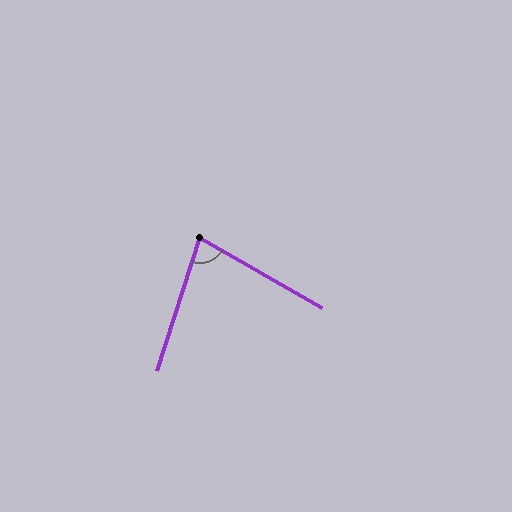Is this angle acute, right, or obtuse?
It is acute.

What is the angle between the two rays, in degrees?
Approximately 78 degrees.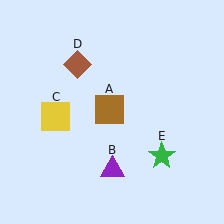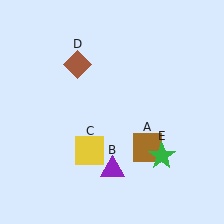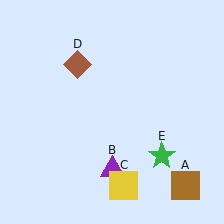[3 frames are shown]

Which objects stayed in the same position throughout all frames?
Purple triangle (object B) and brown diamond (object D) and green star (object E) remained stationary.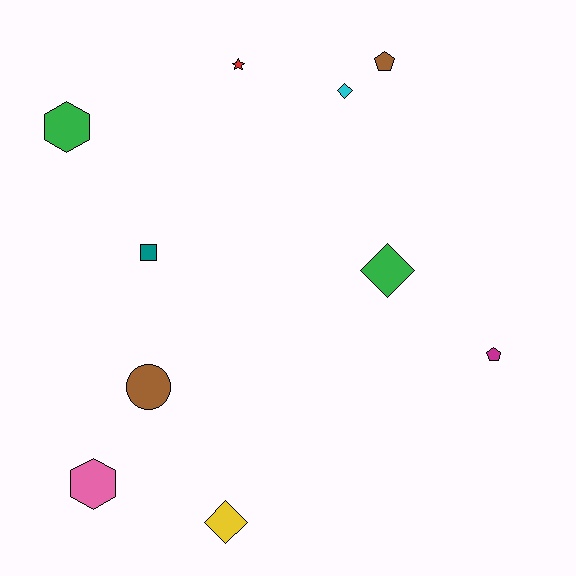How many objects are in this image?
There are 10 objects.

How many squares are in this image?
There is 1 square.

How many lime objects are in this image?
There are no lime objects.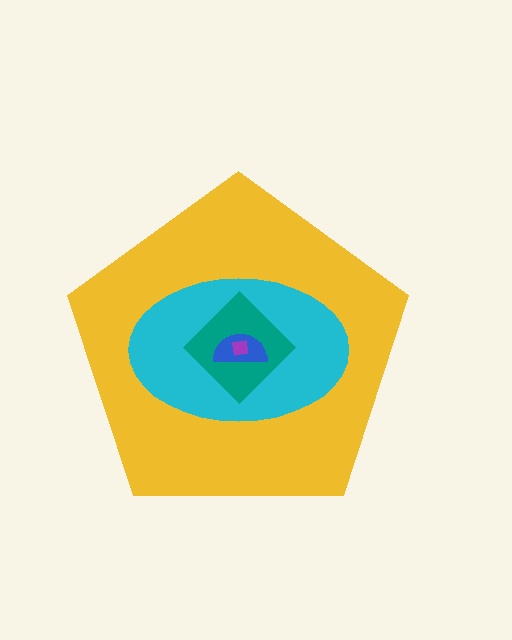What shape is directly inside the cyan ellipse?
The teal diamond.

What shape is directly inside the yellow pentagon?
The cyan ellipse.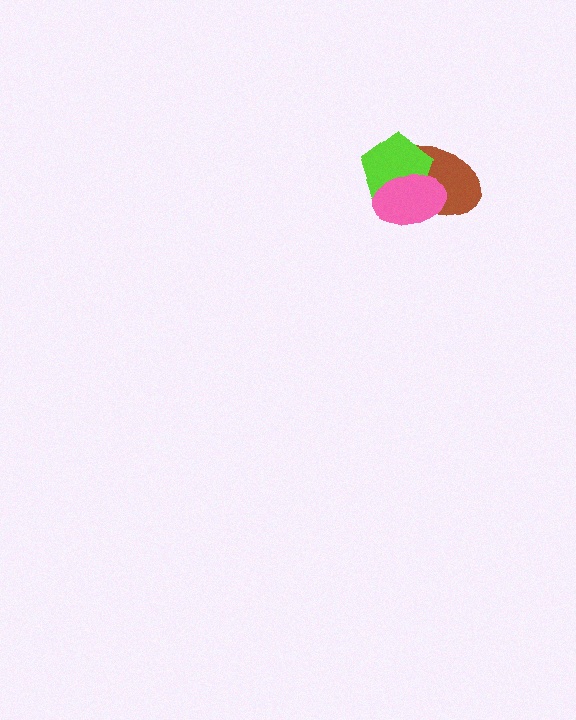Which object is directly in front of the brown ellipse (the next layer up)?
The lime pentagon is directly in front of the brown ellipse.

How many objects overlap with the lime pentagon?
2 objects overlap with the lime pentagon.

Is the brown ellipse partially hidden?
Yes, it is partially covered by another shape.